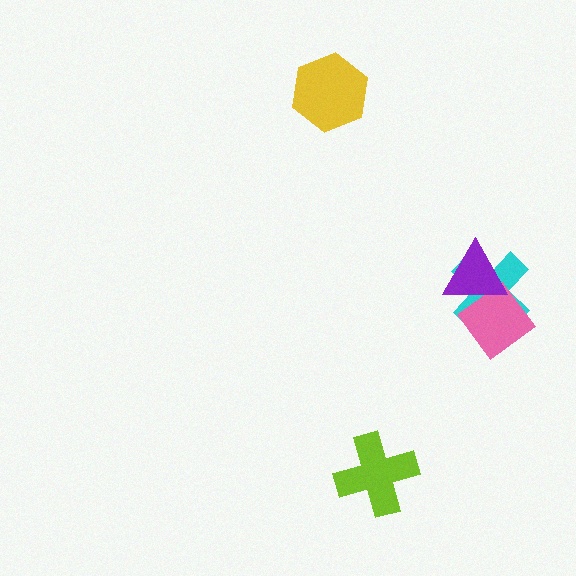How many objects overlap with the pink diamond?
2 objects overlap with the pink diamond.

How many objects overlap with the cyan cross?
2 objects overlap with the cyan cross.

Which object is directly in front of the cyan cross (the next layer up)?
The pink diamond is directly in front of the cyan cross.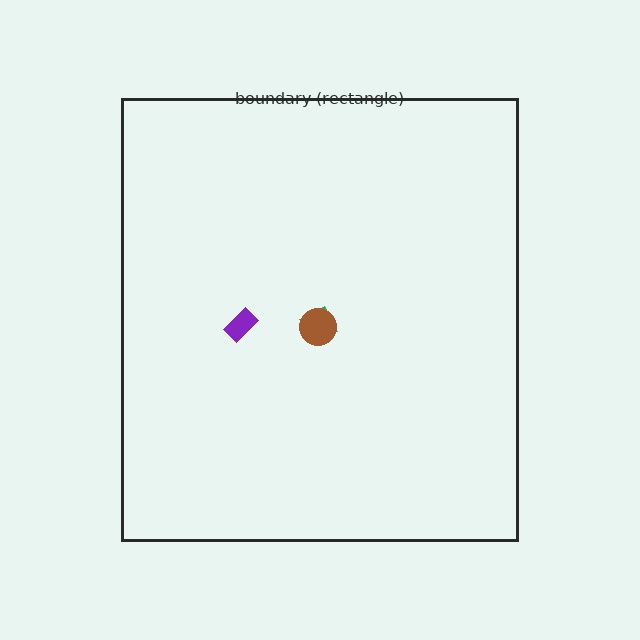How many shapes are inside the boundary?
3 inside, 0 outside.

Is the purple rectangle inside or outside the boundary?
Inside.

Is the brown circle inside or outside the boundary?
Inside.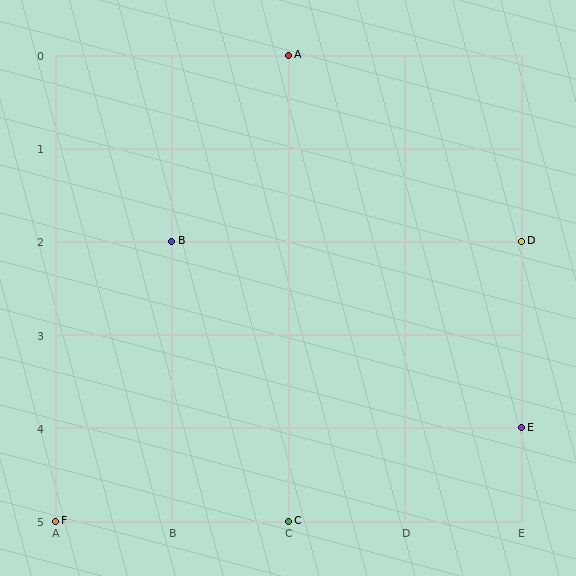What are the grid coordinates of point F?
Point F is at grid coordinates (A, 5).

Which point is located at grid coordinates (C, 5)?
Point C is at (C, 5).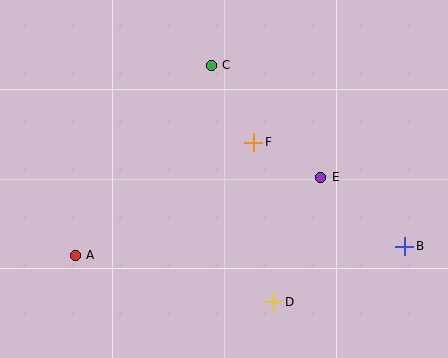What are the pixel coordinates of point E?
Point E is at (321, 177).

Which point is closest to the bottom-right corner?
Point B is closest to the bottom-right corner.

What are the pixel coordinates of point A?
Point A is at (75, 255).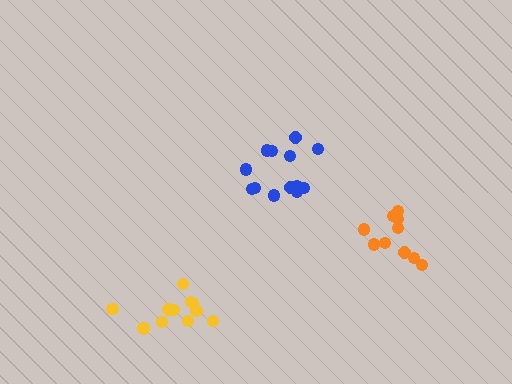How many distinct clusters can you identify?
There are 3 distinct clusters.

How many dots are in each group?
Group 1: 13 dots, Group 2: 12 dots, Group 3: 10 dots (35 total).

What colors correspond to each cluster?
The clusters are colored: blue, yellow, orange.